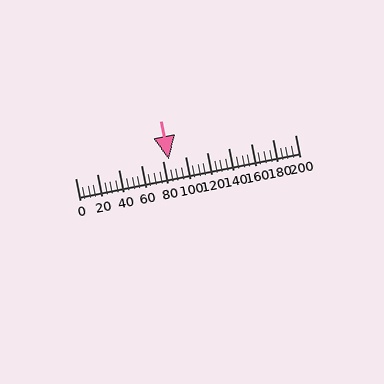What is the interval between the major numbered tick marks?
The major tick marks are spaced 20 units apart.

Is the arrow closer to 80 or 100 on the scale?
The arrow is closer to 80.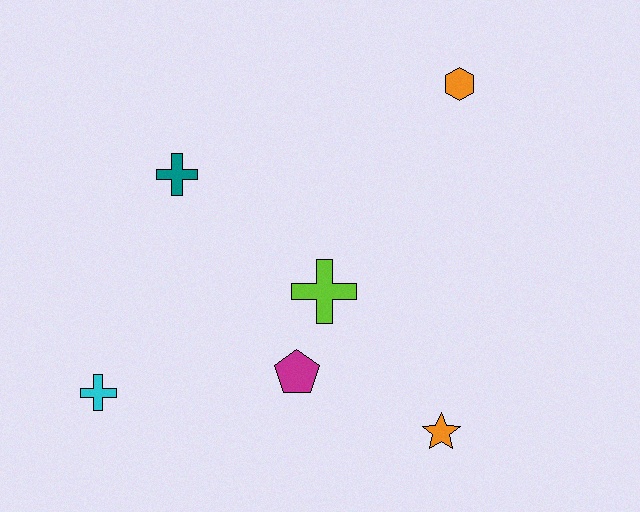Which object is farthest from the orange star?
The teal cross is farthest from the orange star.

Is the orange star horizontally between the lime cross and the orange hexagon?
Yes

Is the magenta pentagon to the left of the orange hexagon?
Yes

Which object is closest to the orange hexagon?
The lime cross is closest to the orange hexagon.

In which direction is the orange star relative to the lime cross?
The orange star is below the lime cross.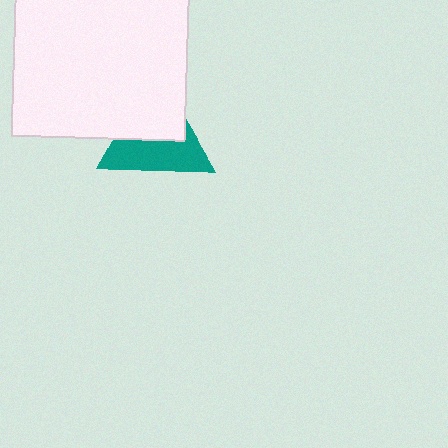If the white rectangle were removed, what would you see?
You would see the complete teal triangle.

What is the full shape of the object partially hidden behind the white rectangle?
The partially hidden object is a teal triangle.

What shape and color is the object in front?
The object in front is a white rectangle.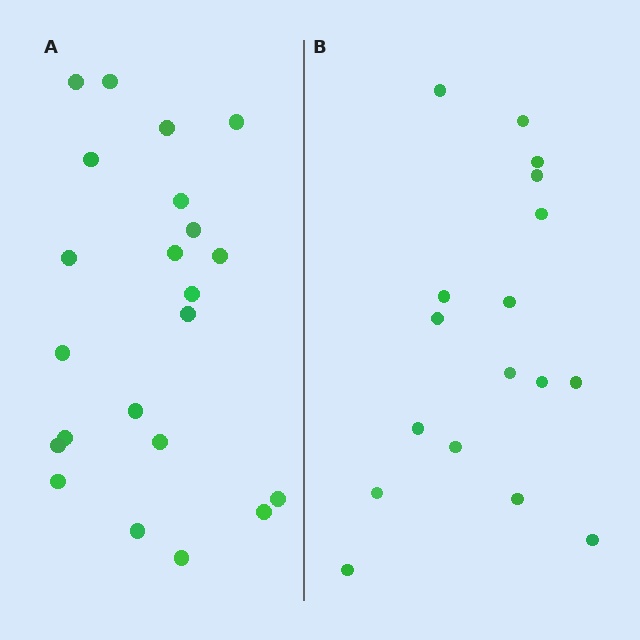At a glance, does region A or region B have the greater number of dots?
Region A (the left region) has more dots.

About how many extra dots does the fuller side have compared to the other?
Region A has about 5 more dots than region B.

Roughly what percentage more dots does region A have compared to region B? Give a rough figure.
About 30% more.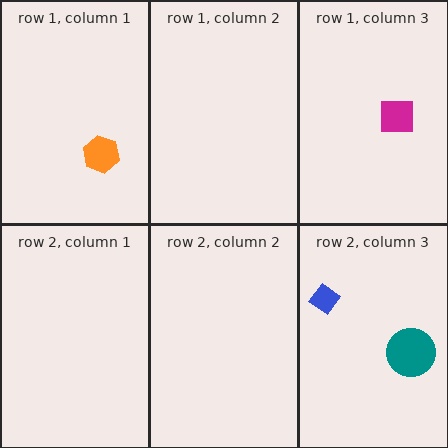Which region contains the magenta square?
The row 1, column 3 region.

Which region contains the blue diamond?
The row 2, column 3 region.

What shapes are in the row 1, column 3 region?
The magenta square.